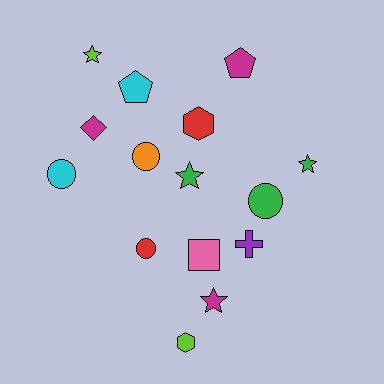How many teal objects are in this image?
There are no teal objects.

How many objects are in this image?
There are 15 objects.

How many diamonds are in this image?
There is 1 diamond.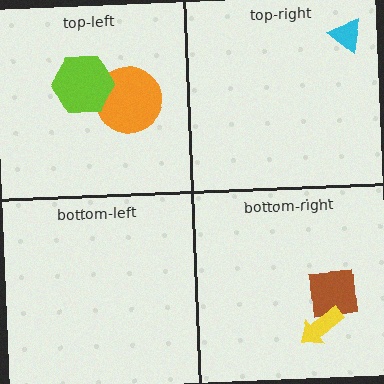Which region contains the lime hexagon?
The top-left region.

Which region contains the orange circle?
The top-left region.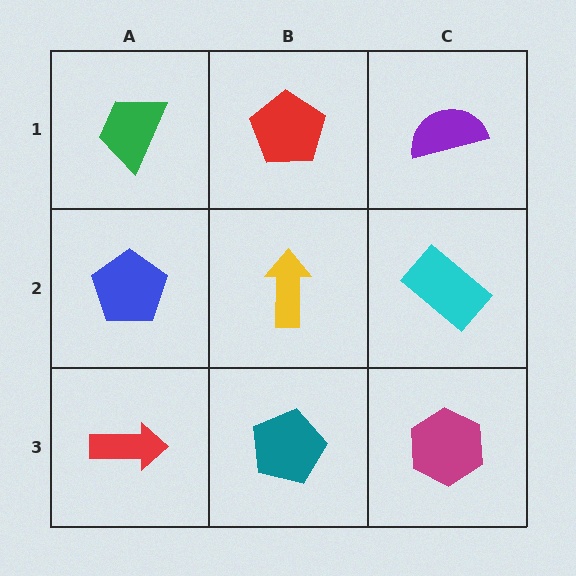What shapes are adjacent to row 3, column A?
A blue pentagon (row 2, column A), a teal pentagon (row 3, column B).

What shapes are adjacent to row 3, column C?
A cyan rectangle (row 2, column C), a teal pentagon (row 3, column B).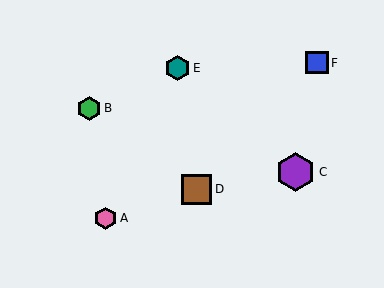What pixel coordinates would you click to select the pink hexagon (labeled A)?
Click at (106, 218) to select the pink hexagon A.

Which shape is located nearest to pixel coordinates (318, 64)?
The blue square (labeled F) at (317, 63) is nearest to that location.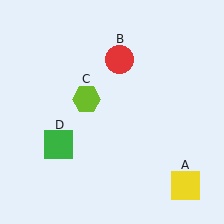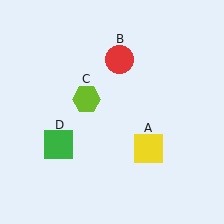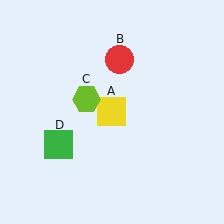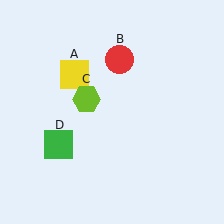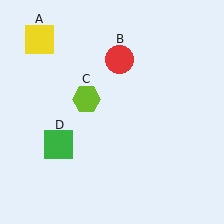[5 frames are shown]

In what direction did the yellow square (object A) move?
The yellow square (object A) moved up and to the left.